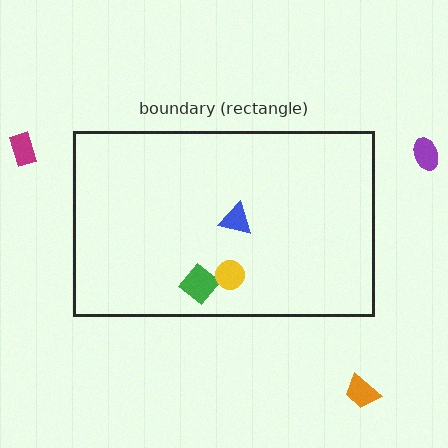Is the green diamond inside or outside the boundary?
Inside.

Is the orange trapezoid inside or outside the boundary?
Outside.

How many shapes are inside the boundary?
3 inside, 3 outside.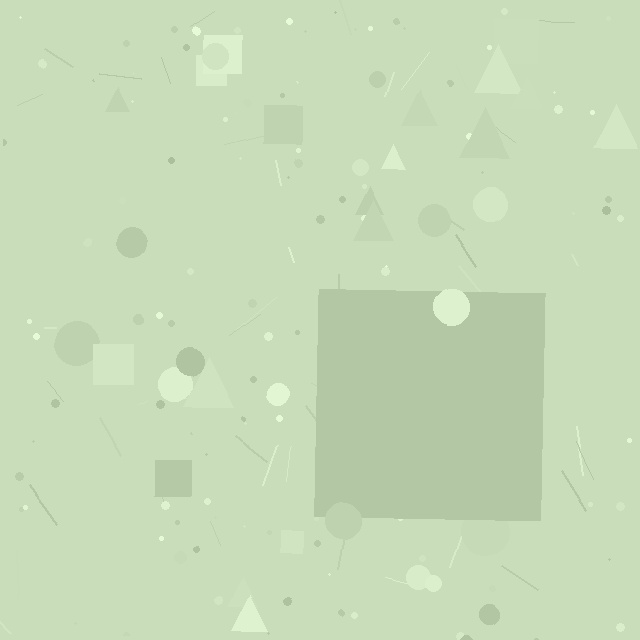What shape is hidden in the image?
A square is hidden in the image.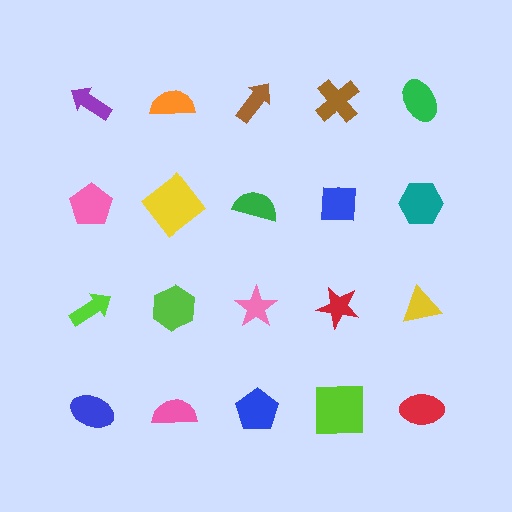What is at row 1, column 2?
An orange semicircle.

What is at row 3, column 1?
A lime arrow.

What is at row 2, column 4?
A blue square.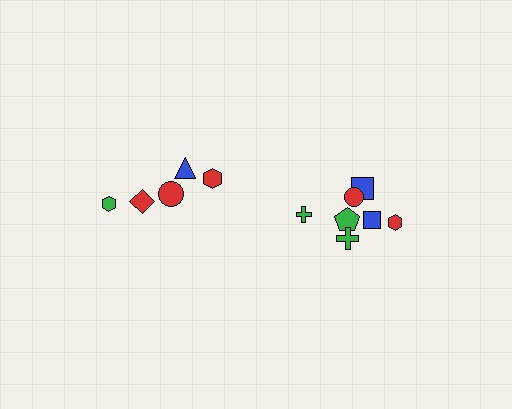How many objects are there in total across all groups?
There are 12 objects.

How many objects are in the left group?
There are 5 objects.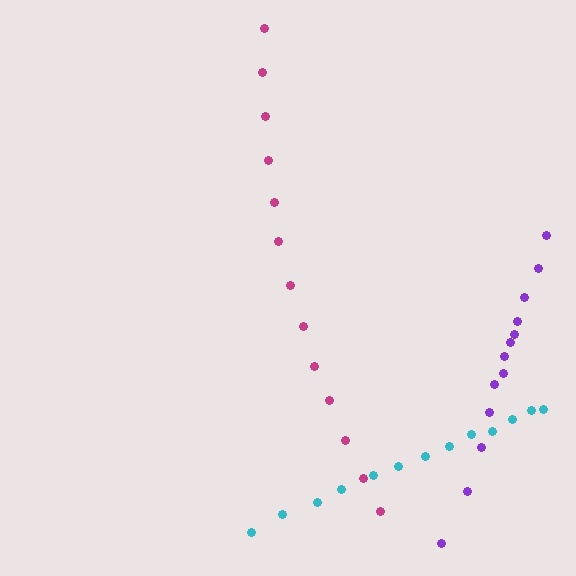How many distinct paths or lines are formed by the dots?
There are 3 distinct paths.